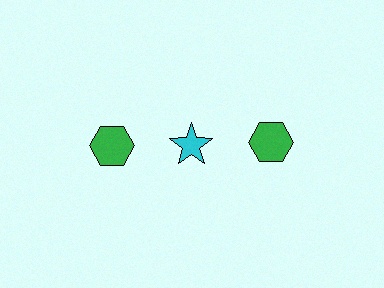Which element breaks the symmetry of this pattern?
The cyan star in the top row, second from left column breaks the symmetry. All other shapes are green hexagons.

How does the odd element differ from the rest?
It differs in both color (cyan instead of green) and shape (star instead of hexagon).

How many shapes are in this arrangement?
There are 3 shapes arranged in a grid pattern.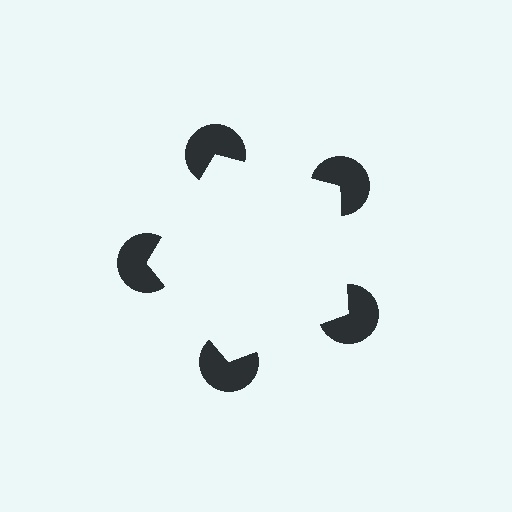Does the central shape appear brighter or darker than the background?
It typically appears slightly brighter than the background, even though no actual brightness change is drawn.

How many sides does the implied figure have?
5 sides.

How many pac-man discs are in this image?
There are 5 — one at each vertex of the illusory pentagon.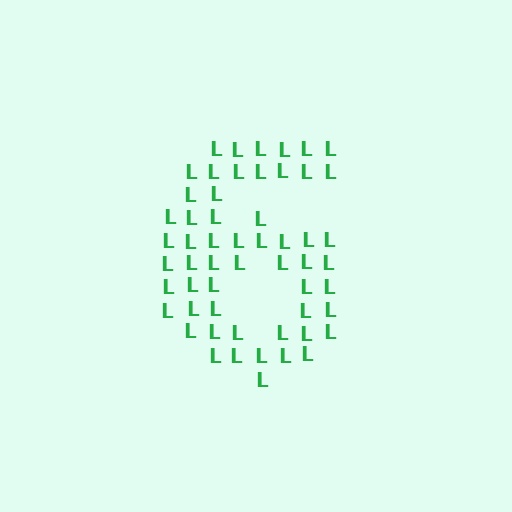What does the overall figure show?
The overall figure shows the digit 6.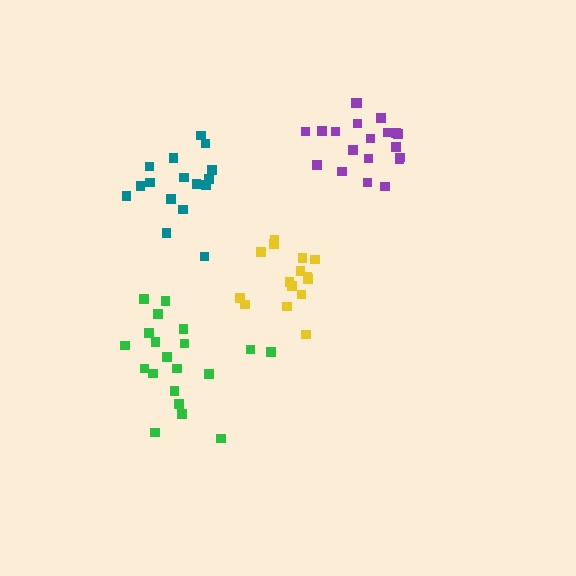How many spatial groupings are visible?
There are 4 spatial groupings.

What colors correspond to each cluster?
The clusters are colored: purple, yellow, teal, green.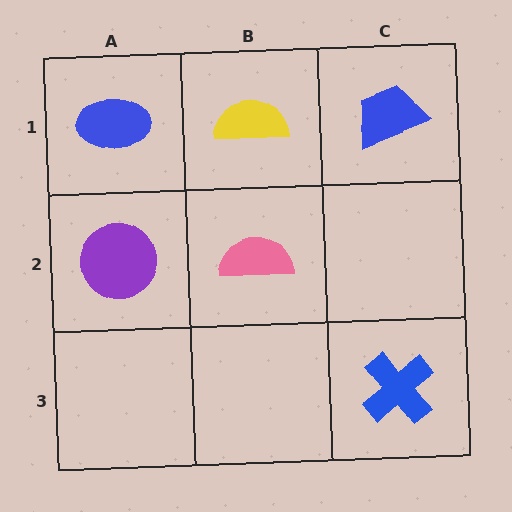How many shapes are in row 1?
3 shapes.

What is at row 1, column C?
A blue trapezoid.